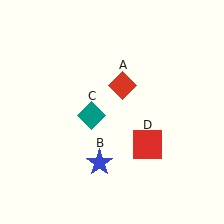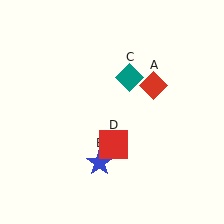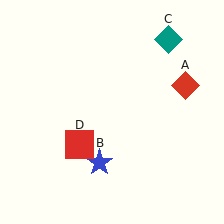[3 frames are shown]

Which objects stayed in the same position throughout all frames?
Blue star (object B) remained stationary.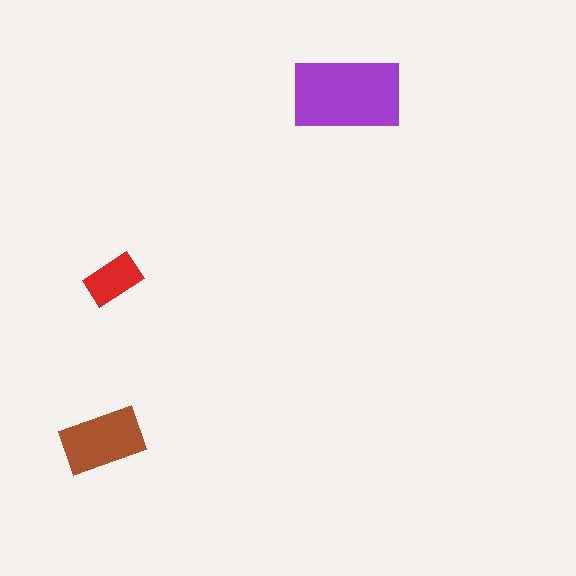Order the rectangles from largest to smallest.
the purple one, the brown one, the red one.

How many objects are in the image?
There are 3 objects in the image.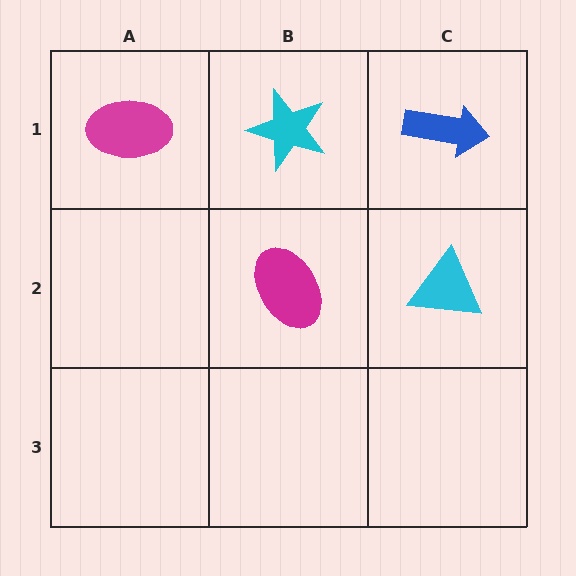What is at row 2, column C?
A cyan triangle.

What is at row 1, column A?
A magenta ellipse.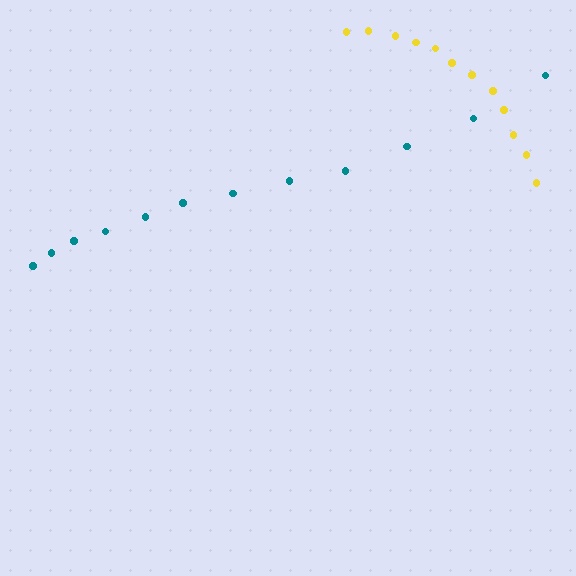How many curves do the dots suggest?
There are 2 distinct paths.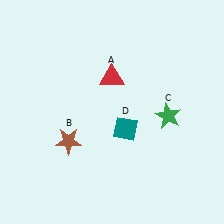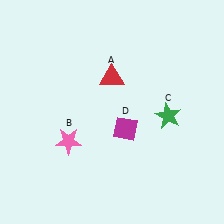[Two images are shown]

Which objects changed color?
B changed from brown to pink. D changed from teal to magenta.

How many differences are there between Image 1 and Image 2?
There are 2 differences between the two images.